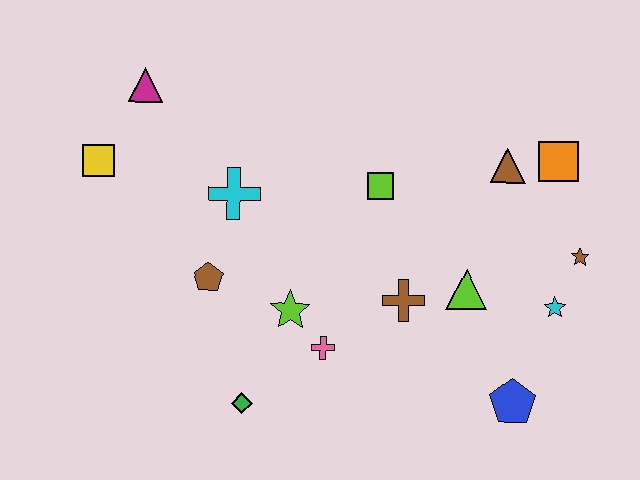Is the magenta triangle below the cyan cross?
No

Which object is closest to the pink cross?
The lime star is closest to the pink cross.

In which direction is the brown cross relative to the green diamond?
The brown cross is to the right of the green diamond.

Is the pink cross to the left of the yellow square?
No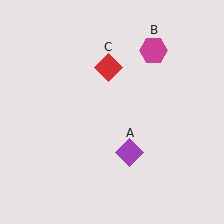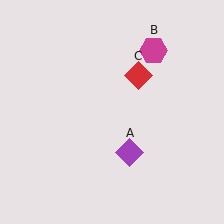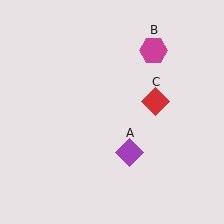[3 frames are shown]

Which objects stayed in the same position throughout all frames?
Purple diamond (object A) and magenta hexagon (object B) remained stationary.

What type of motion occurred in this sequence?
The red diamond (object C) rotated clockwise around the center of the scene.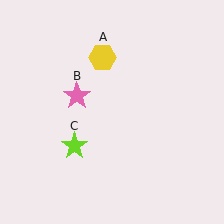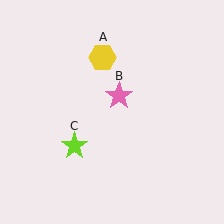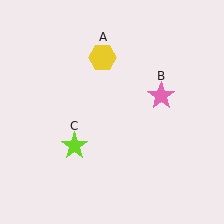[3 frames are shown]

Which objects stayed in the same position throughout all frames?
Yellow hexagon (object A) and lime star (object C) remained stationary.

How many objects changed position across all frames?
1 object changed position: pink star (object B).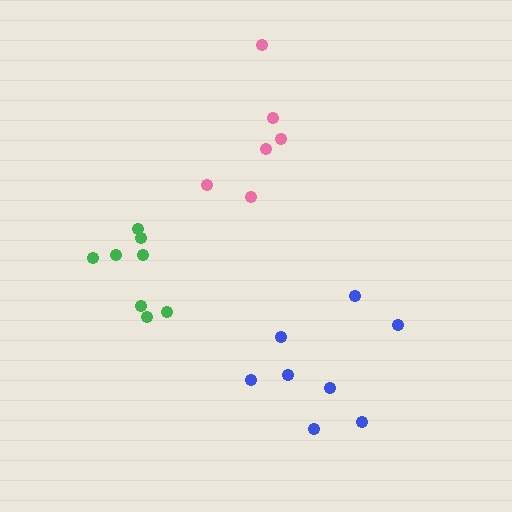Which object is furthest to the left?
The green cluster is leftmost.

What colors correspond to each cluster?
The clusters are colored: green, pink, blue.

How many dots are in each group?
Group 1: 8 dots, Group 2: 6 dots, Group 3: 8 dots (22 total).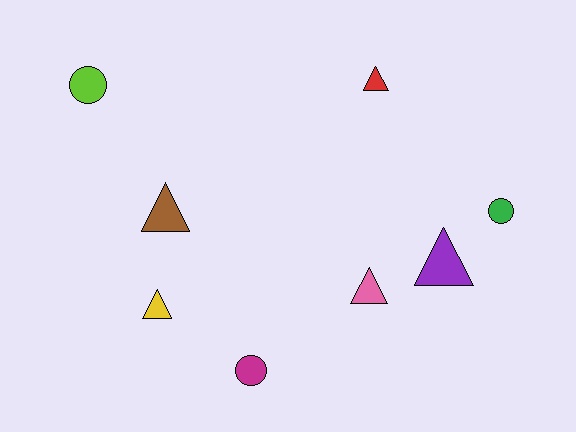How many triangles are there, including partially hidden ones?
There are 5 triangles.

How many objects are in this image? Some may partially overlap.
There are 8 objects.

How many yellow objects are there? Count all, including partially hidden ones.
There is 1 yellow object.